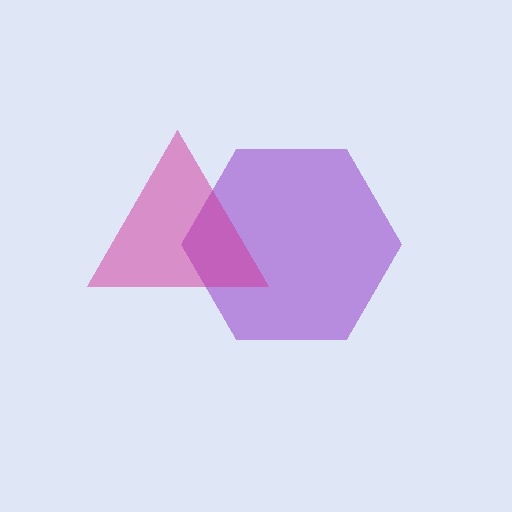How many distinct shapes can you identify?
There are 2 distinct shapes: a purple hexagon, a magenta triangle.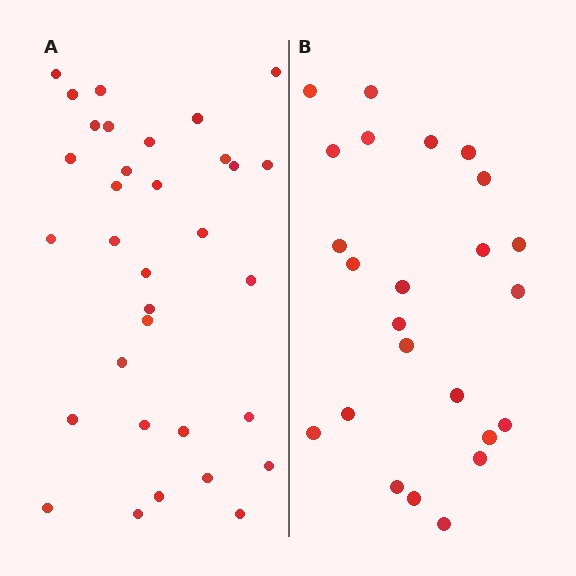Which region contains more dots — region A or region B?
Region A (the left region) has more dots.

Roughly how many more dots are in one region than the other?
Region A has roughly 8 or so more dots than region B.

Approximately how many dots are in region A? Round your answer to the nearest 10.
About 30 dots. (The exact count is 33, which rounds to 30.)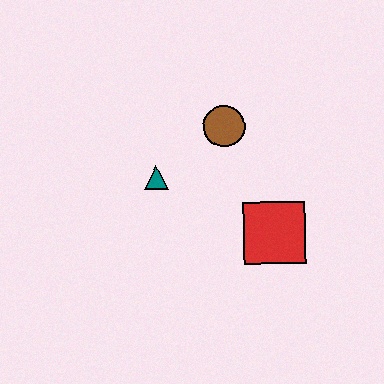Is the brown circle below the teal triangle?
No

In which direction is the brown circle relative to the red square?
The brown circle is above the red square.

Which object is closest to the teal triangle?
The brown circle is closest to the teal triangle.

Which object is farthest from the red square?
The teal triangle is farthest from the red square.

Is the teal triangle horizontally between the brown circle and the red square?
No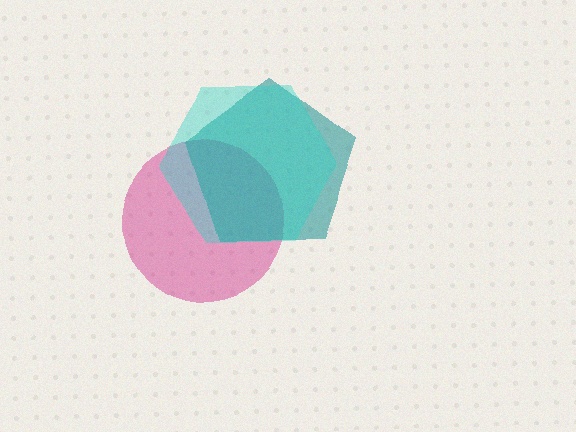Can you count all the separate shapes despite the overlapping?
Yes, there are 3 separate shapes.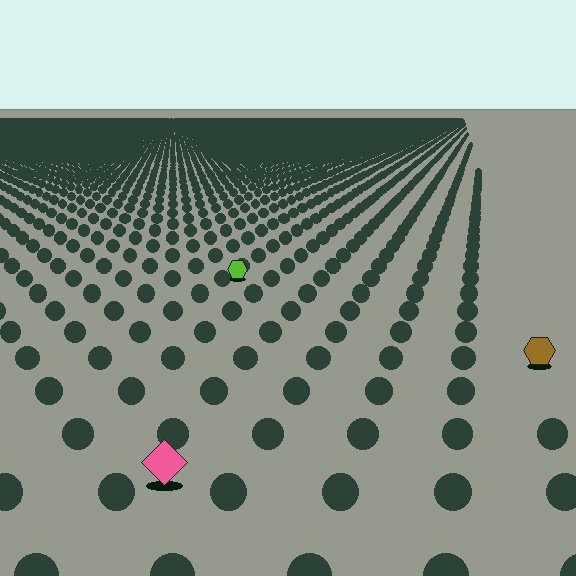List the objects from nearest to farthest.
From nearest to farthest: the pink diamond, the brown hexagon, the lime hexagon.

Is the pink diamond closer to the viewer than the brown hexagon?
Yes. The pink diamond is closer — you can tell from the texture gradient: the ground texture is coarser near it.